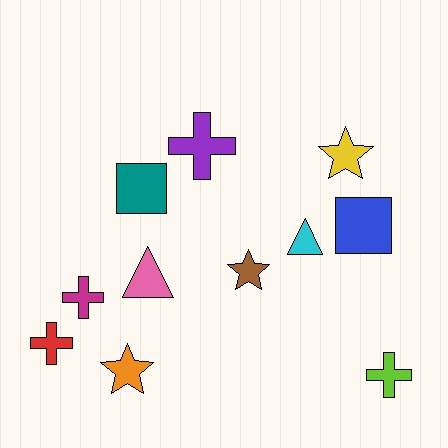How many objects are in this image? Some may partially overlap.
There are 11 objects.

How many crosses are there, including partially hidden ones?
There are 4 crosses.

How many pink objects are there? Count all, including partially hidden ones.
There is 1 pink object.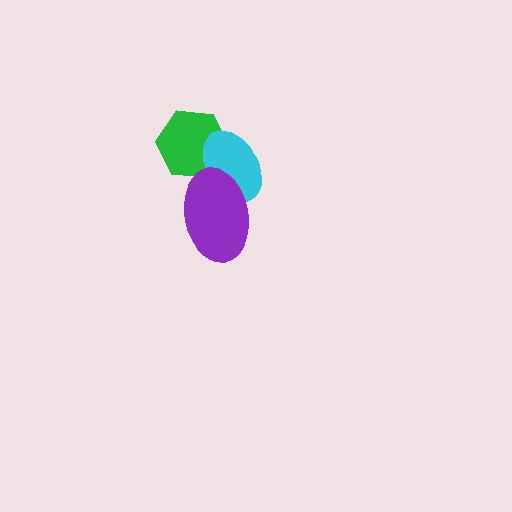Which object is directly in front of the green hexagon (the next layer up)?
The cyan ellipse is directly in front of the green hexagon.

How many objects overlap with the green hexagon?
2 objects overlap with the green hexagon.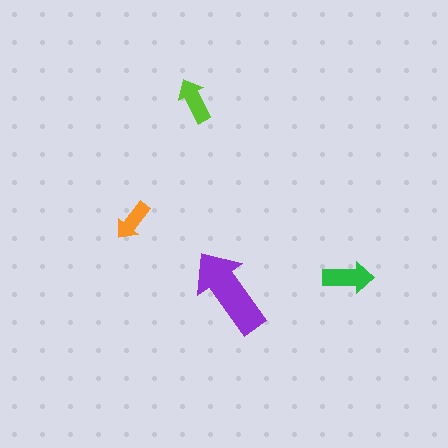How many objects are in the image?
There are 4 objects in the image.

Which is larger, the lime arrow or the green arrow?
The green one.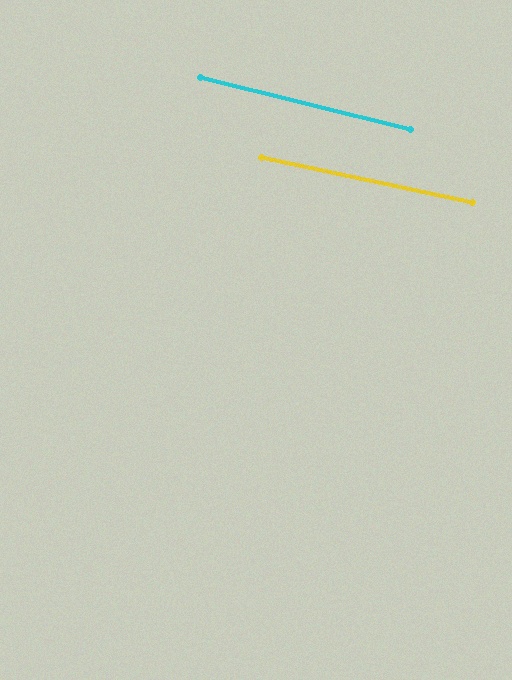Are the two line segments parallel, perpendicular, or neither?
Parallel — their directions differ by only 1.8°.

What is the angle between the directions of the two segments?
Approximately 2 degrees.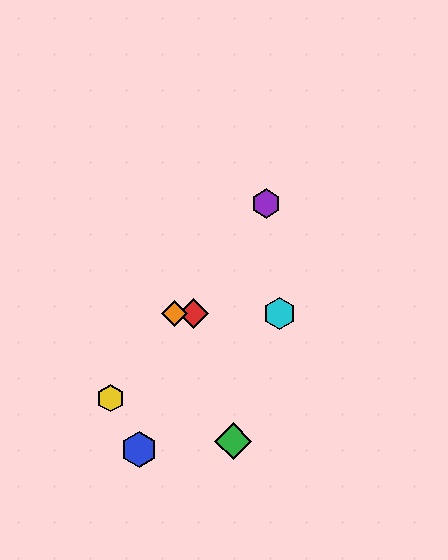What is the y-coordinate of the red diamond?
The red diamond is at y≈314.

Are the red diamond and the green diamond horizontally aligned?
No, the red diamond is at y≈314 and the green diamond is at y≈441.